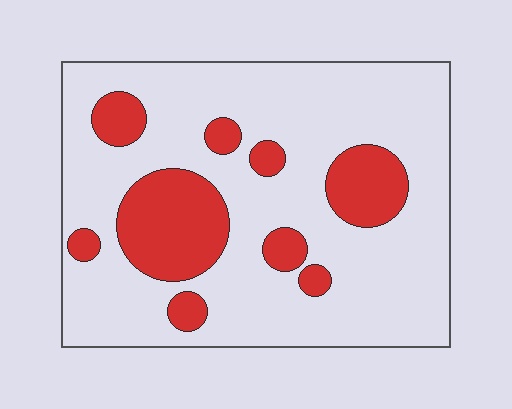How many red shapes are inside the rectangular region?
9.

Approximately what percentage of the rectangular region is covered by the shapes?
Approximately 20%.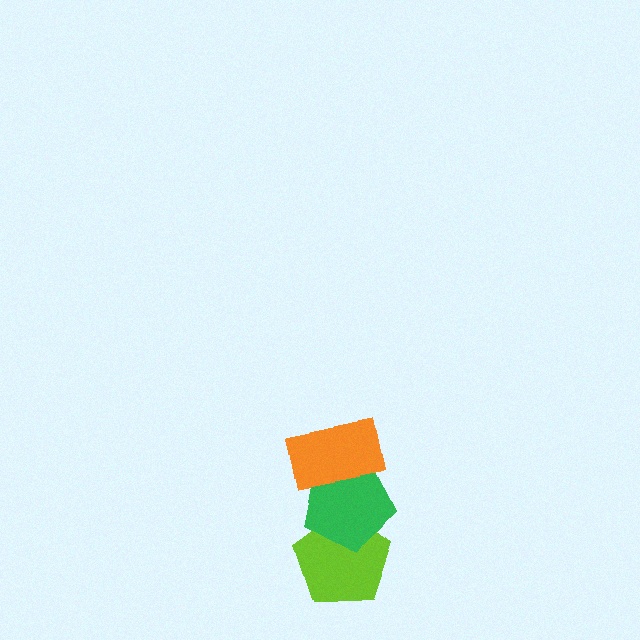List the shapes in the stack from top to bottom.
From top to bottom: the orange rectangle, the green pentagon, the lime pentagon.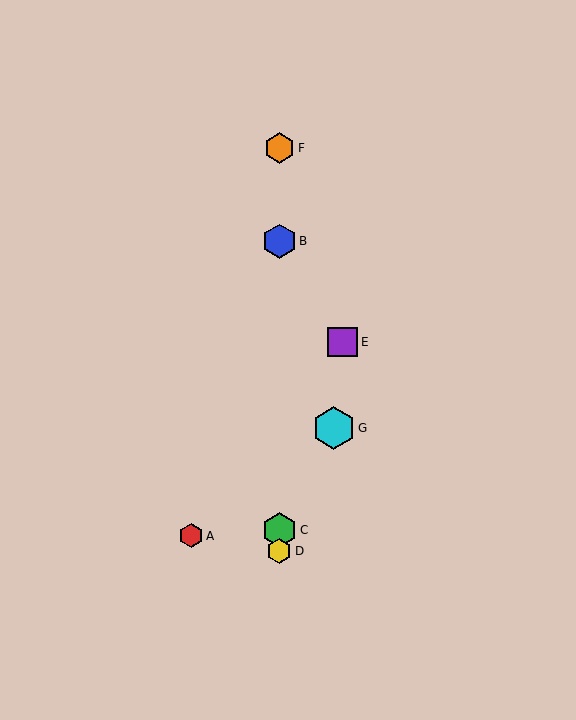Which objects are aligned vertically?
Objects B, C, D, F are aligned vertically.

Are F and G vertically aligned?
No, F is at x≈279 and G is at x≈334.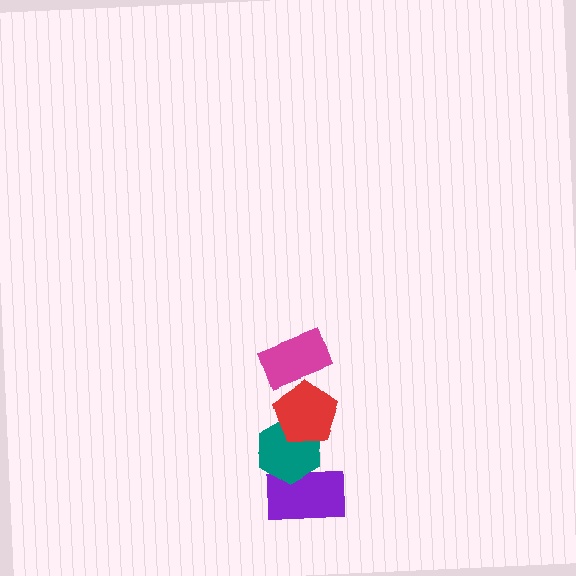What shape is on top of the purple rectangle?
The teal hexagon is on top of the purple rectangle.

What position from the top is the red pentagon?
The red pentagon is 2nd from the top.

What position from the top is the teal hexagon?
The teal hexagon is 3rd from the top.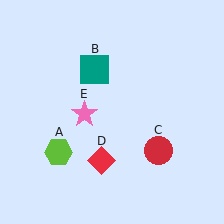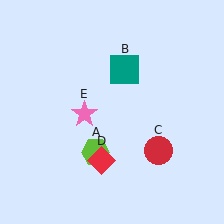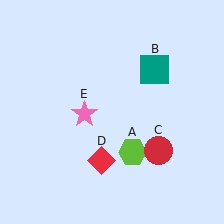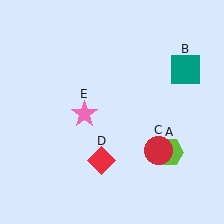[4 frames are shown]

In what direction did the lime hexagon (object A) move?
The lime hexagon (object A) moved right.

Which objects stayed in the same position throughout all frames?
Red circle (object C) and red diamond (object D) and pink star (object E) remained stationary.